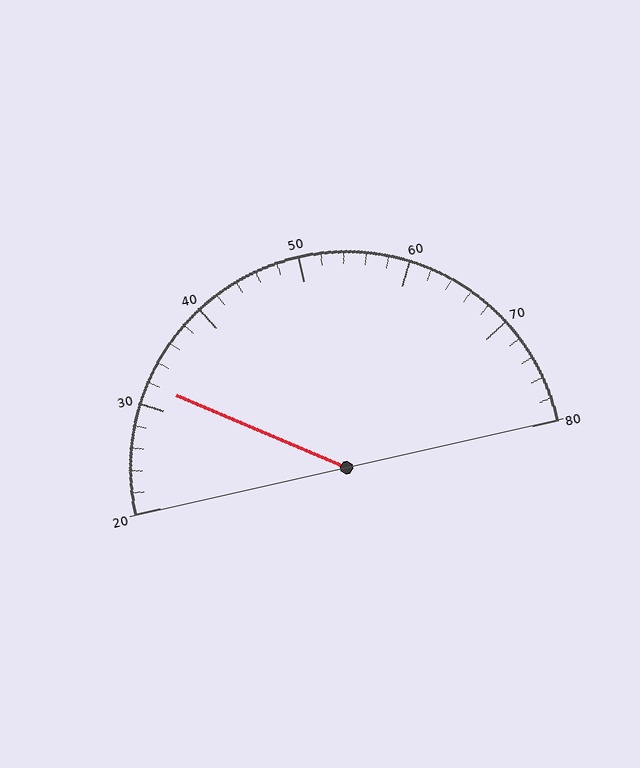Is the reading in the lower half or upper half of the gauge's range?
The reading is in the lower half of the range (20 to 80).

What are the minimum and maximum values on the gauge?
The gauge ranges from 20 to 80.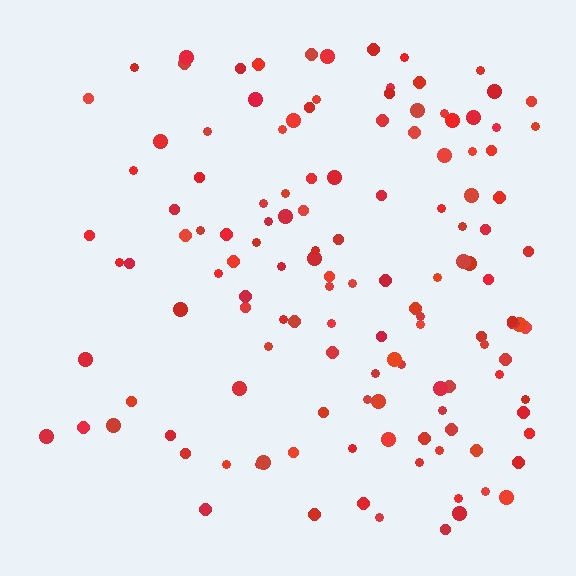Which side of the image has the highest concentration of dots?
The right.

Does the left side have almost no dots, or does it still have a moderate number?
Still a moderate number, just noticeably fewer than the right.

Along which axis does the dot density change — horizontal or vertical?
Horizontal.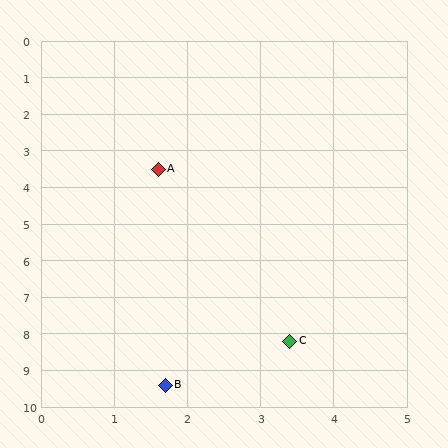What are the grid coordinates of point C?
Point C is at approximately (3.4, 8.2).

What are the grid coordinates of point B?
Point B is at approximately (1.7, 9.4).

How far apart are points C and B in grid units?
Points C and B are about 2.1 grid units apart.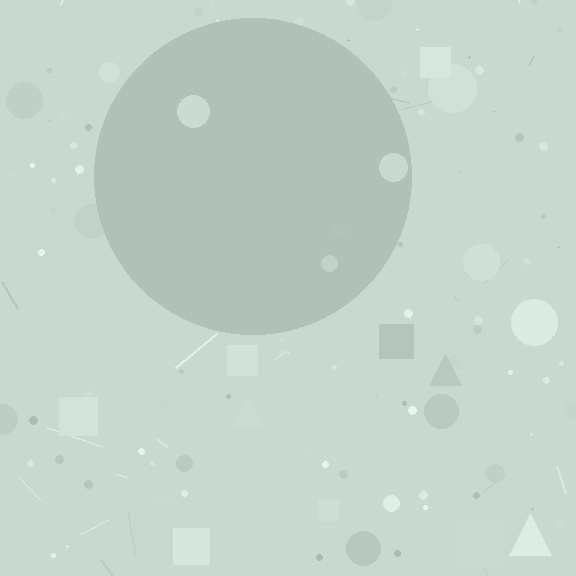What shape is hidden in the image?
A circle is hidden in the image.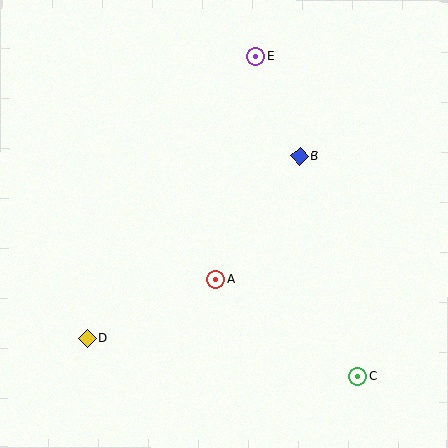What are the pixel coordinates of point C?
Point C is at (358, 376).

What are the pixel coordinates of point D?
Point D is at (88, 338).